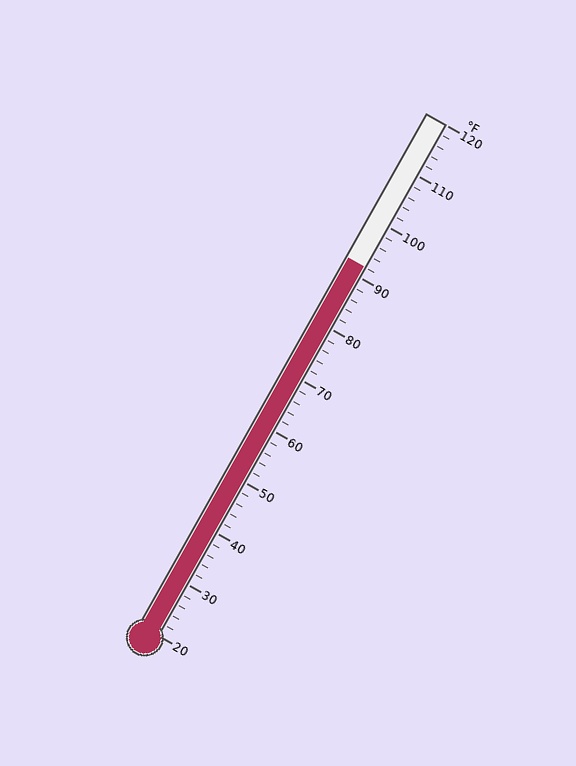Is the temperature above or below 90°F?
The temperature is above 90°F.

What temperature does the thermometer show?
The thermometer shows approximately 92°F.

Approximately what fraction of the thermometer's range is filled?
The thermometer is filled to approximately 70% of its range.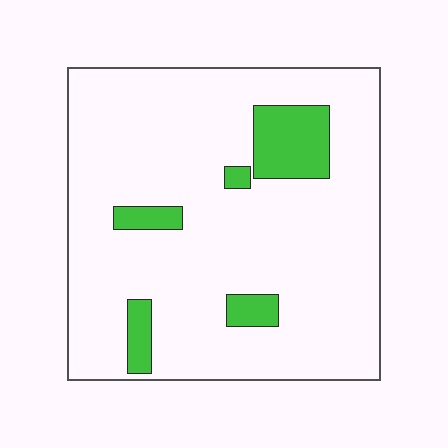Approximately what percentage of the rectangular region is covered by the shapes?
Approximately 10%.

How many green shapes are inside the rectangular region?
5.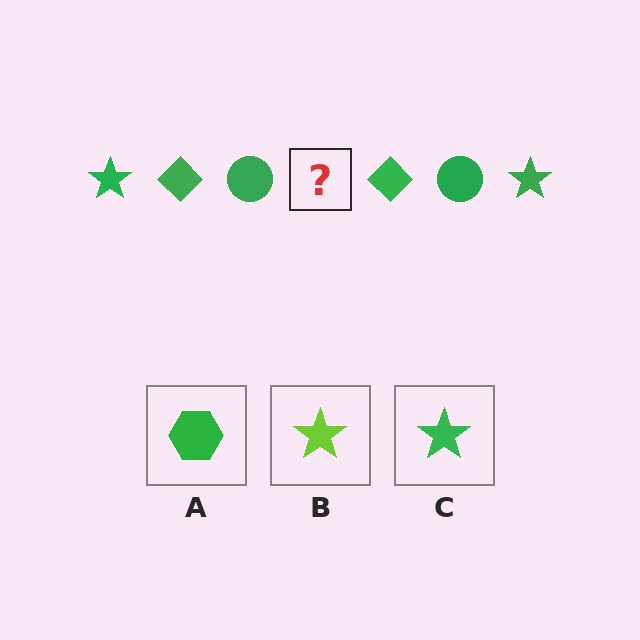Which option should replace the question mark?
Option C.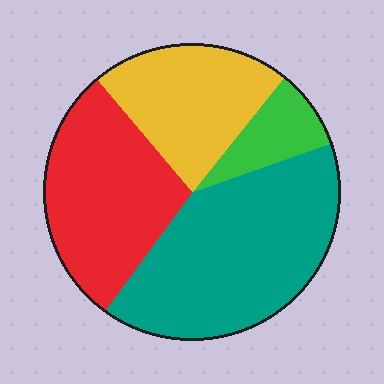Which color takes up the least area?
Green, at roughly 10%.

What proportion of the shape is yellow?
Yellow covers around 20% of the shape.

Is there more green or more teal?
Teal.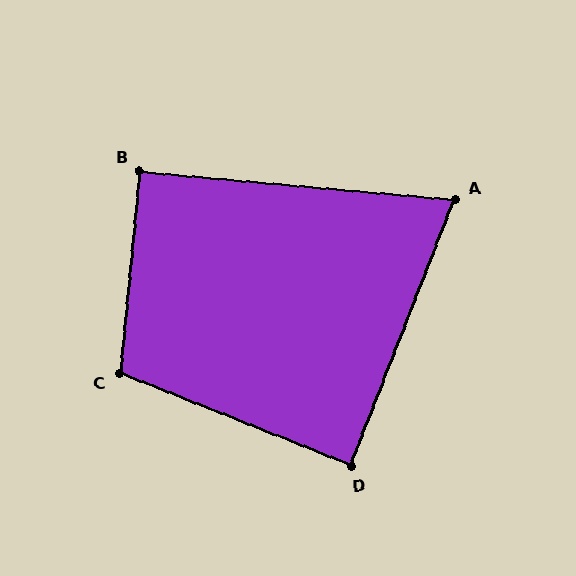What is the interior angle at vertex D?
Approximately 90 degrees (approximately right).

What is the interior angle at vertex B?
Approximately 90 degrees (approximately right).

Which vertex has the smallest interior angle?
A, at approximately 74 degrees.